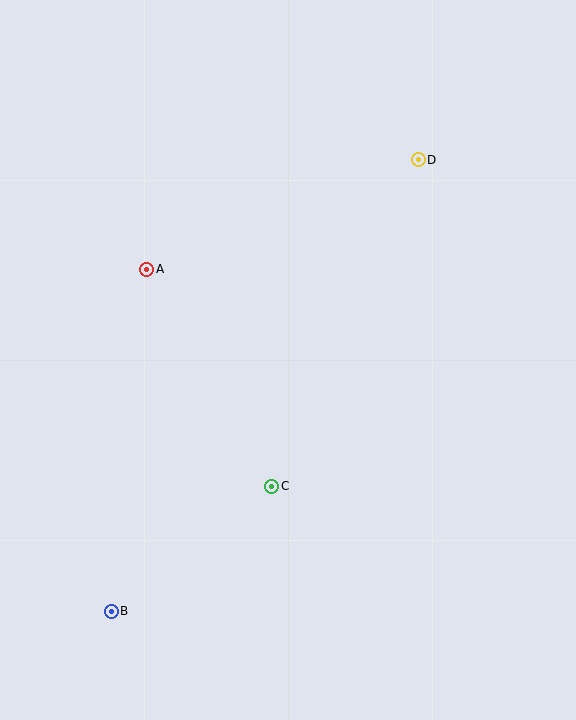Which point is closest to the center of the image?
Point C at (272, 486) is closest to the center.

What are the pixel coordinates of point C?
Point C is at (272, 486).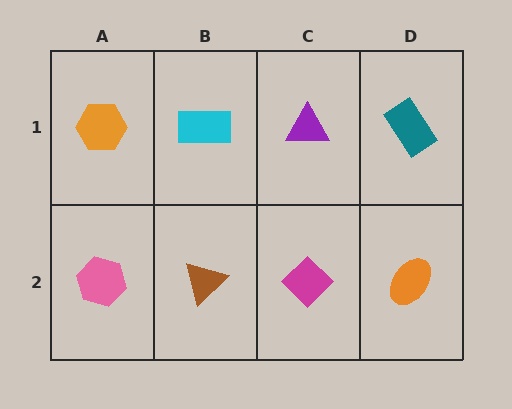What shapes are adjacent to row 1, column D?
An orange ellipse (row 2, column D), a purple triangle (row 1, column C).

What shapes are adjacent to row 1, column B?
A brown triangle (row 2, column B), an orange hexagon (row 1, column A), a purple triangle (row 1, column C).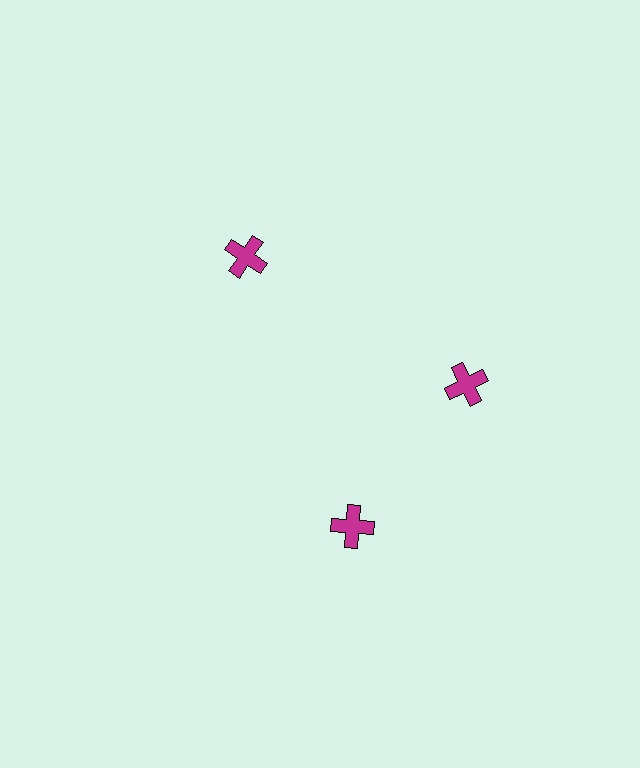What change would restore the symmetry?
The symmetry would be restored by rotating it back into even spacing with its neighbors so that all 3 crosses sit at equal angles and equal distance from the center.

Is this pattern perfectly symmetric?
No. The 3 magenta crosses are arranged in a ring, but one element near the 7 o'clock position is rotated out of alignment along the ring, breaking the 3-fold rotational symmetry.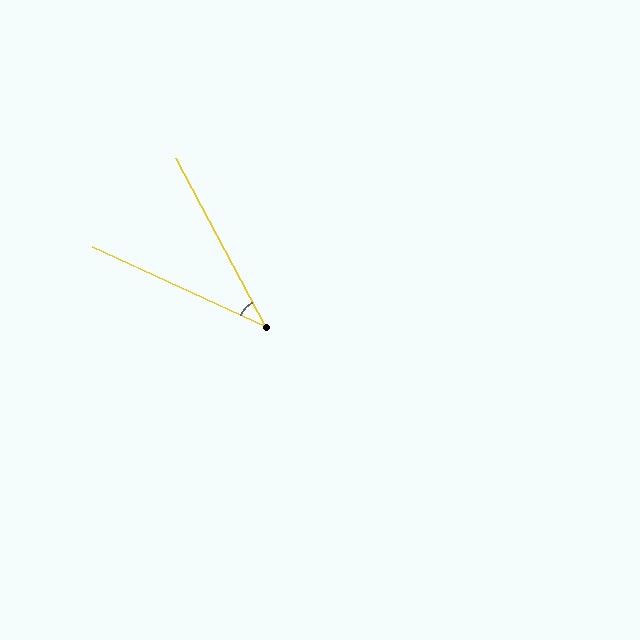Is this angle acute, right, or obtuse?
It is acute.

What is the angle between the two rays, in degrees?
Approximately 37 degrees.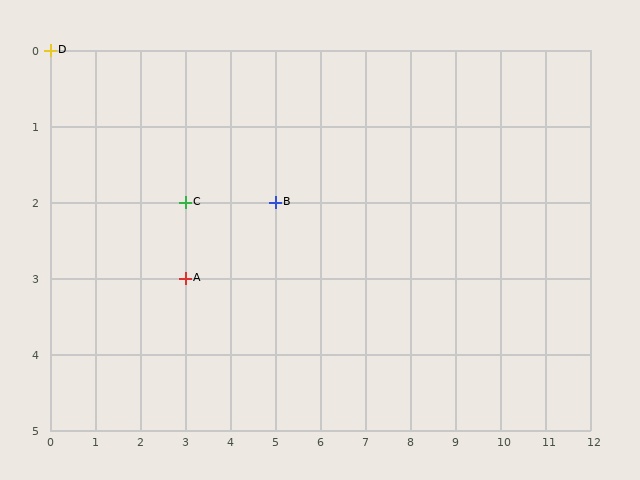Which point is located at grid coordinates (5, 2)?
Point B is at (5, 2).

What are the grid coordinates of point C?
Point C is at grid coordinates (3, 2).